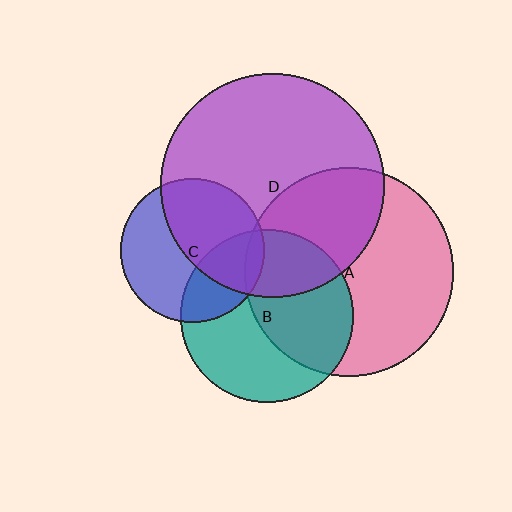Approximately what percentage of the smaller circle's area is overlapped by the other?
Approximately 5%.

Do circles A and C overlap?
Yes.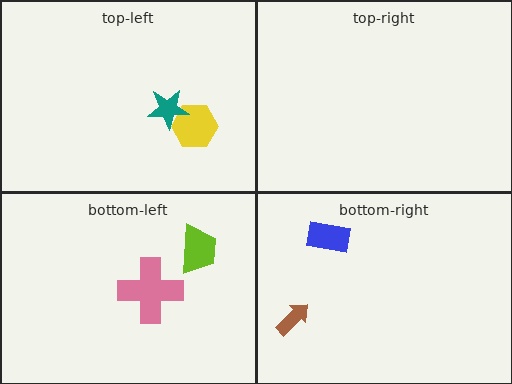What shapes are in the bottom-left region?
The pink cross, the lime trapezoid.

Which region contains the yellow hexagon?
The top-left region.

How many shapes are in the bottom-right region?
2.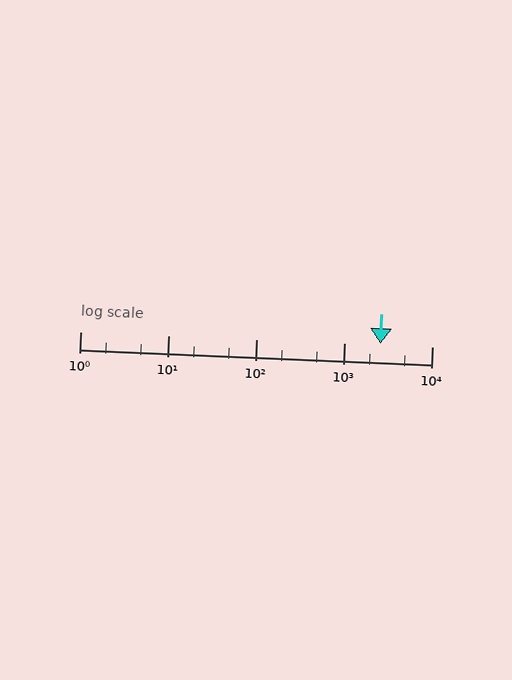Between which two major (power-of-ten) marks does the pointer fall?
The pointer is between 1000 and 10000.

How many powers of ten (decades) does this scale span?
The scale spans 4 decades, from 1 to 10000.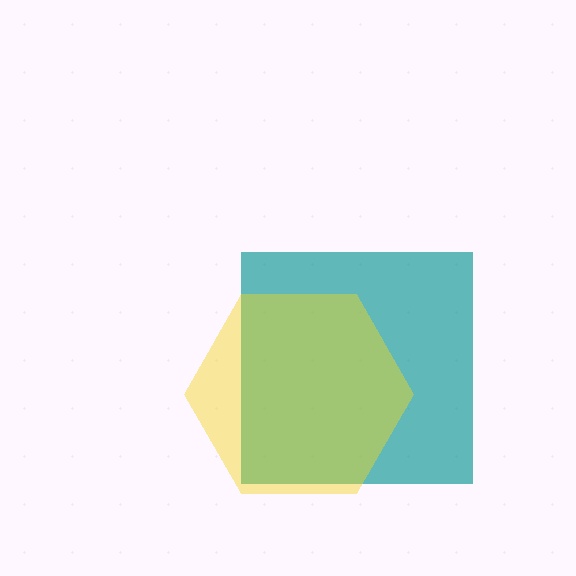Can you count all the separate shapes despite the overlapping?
Yes, there are 2 separate shapes.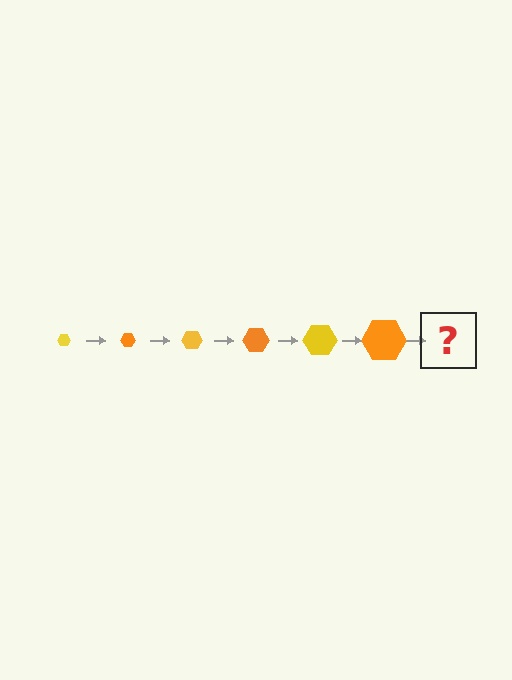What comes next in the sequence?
The next element should be a yellow hexagon, larger than the previous one.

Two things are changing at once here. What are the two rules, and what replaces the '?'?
The two rules are that the hexagon grows larger each step and the color cycles through yellow and orange. The '?' should be a yellow hexagon, larger than the previous one.